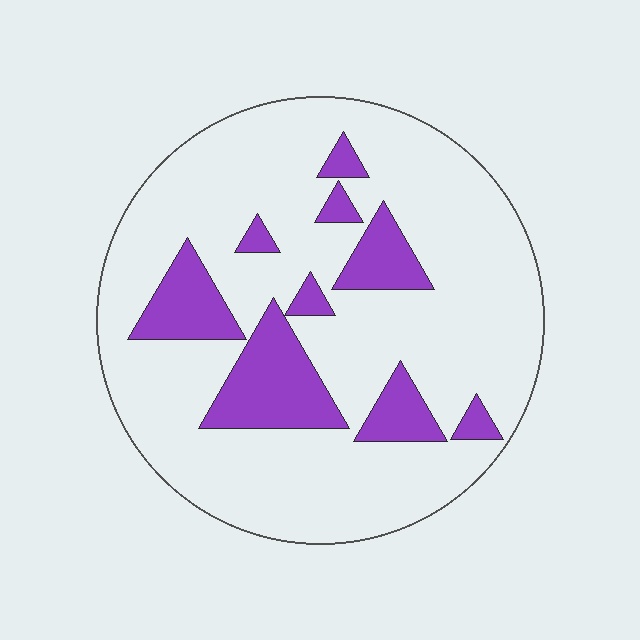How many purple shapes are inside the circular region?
9.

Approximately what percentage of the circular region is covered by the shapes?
Approximately 20%.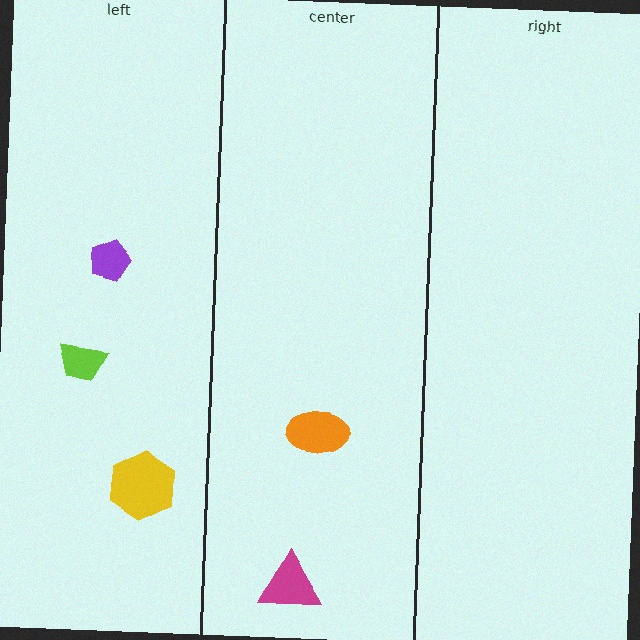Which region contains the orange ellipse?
The center region.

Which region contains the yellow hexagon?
The left region.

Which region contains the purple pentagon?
The left region.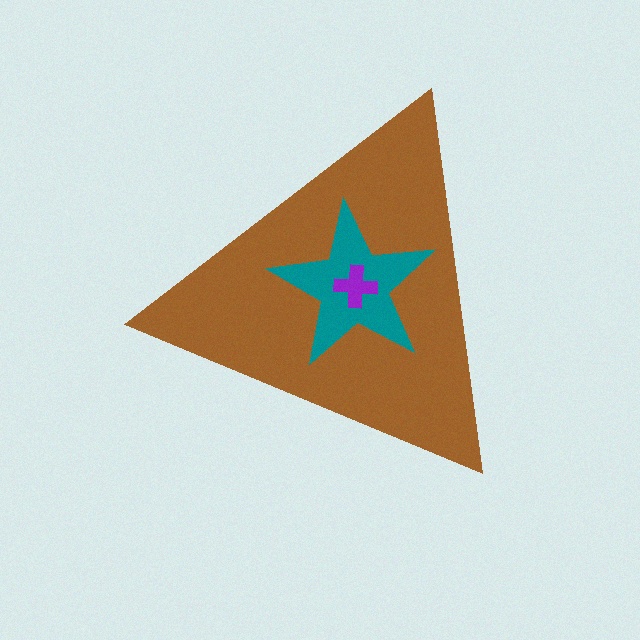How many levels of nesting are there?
3.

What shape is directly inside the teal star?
The purple cross.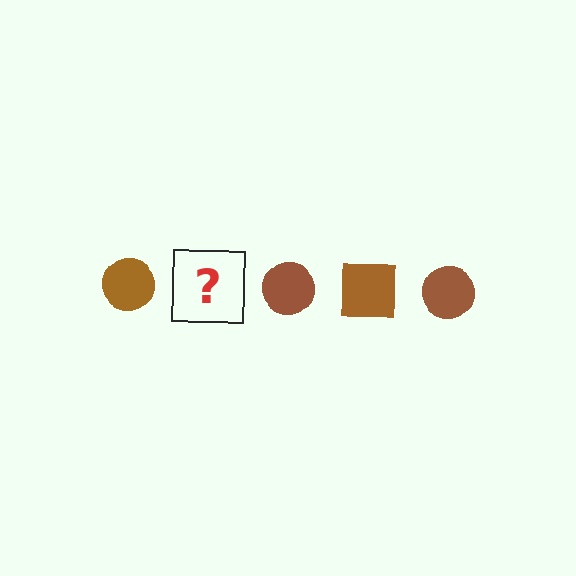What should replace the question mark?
The question mark should be replaced with a brown square.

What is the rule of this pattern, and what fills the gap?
The rule is that the pattern cycles through circle, square shapes in brown. The gap should be filled with a brown square.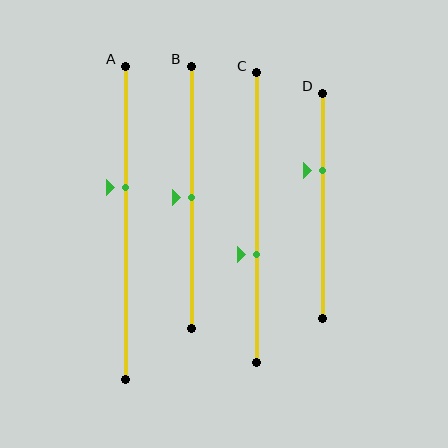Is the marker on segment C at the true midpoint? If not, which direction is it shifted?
No, the marker on segment C is shifted downward by about 13% of the segment length.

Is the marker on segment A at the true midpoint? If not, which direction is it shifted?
No, the marker on segment A is shifted upward by about 11% of the segment length.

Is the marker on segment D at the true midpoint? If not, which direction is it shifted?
No, the marker on segment D is shifted upward by about 15% of the segment length.